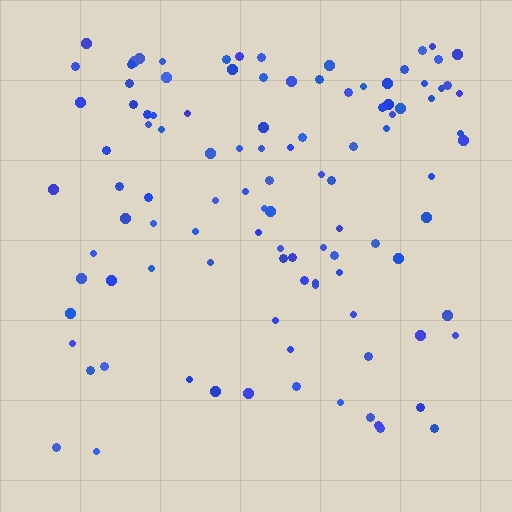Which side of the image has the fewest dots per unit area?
The bottom.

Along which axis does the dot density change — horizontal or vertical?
Vertical.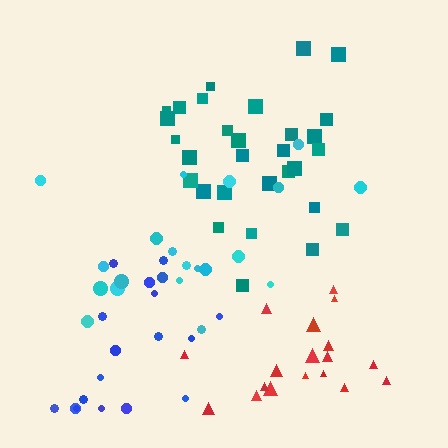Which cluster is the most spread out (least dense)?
Cyan.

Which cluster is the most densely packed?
Red.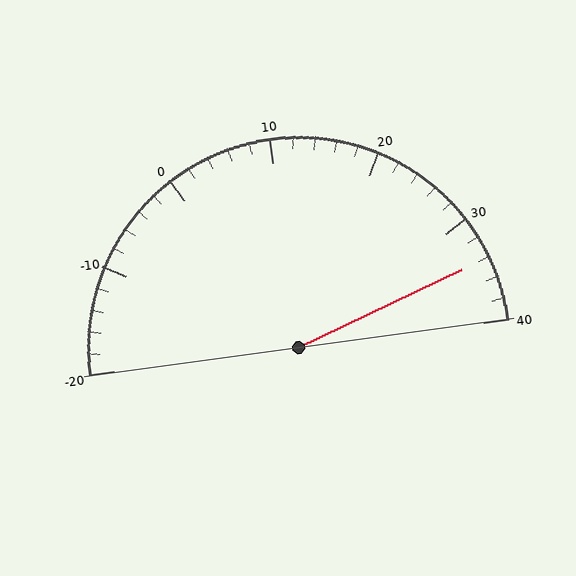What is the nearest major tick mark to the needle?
The nearest major tick mark is 30.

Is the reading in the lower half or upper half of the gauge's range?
The reading is in the upper half of the range (-20 to 40).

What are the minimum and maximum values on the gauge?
The gauge ranges from -20 to 40.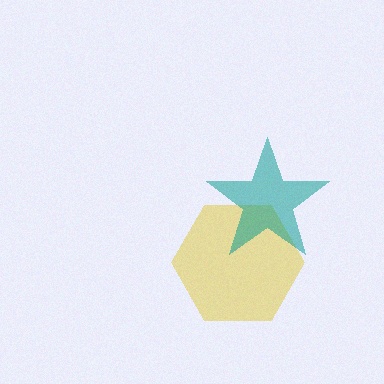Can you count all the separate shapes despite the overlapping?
Yes, there are 2 separate shapes.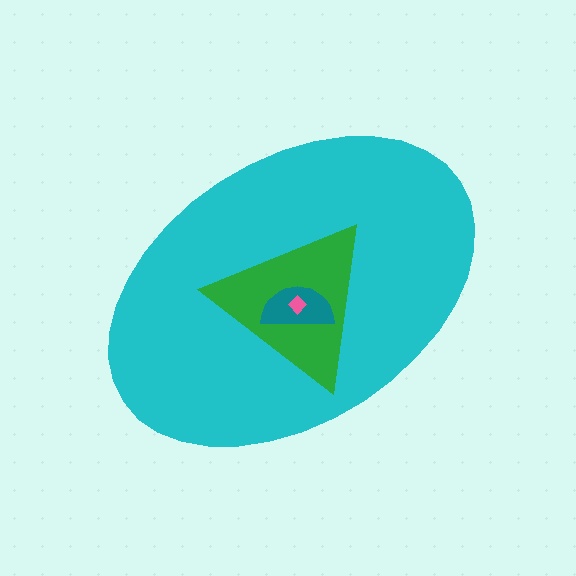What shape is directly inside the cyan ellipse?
The green triangle.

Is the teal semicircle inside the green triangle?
Yes.